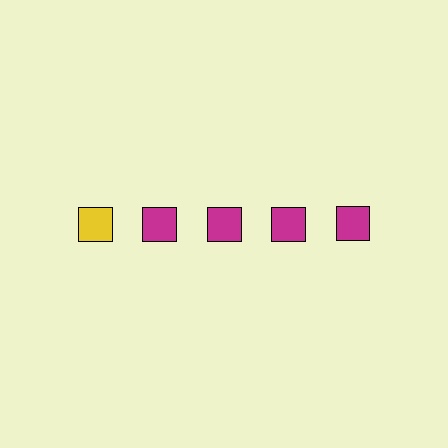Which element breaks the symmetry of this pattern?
The yellow square in the top row, leftmost column breaks the symmetry. All other shapes are magenta squares.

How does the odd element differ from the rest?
It has a different color: yellow instead of magenta.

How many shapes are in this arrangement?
There are 5 shapes arranged in a grid pattern.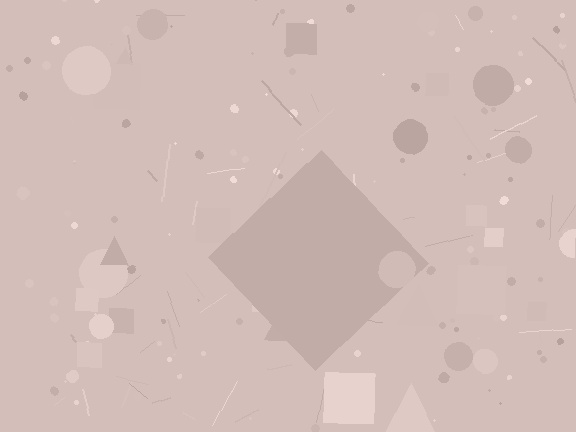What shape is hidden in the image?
A diamond is hidden in the image.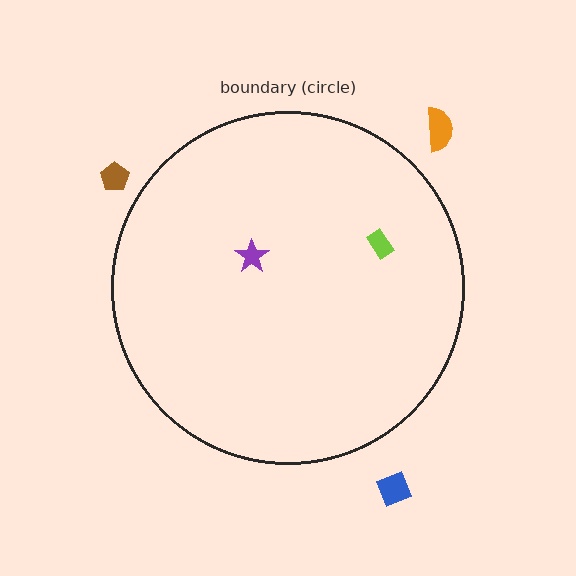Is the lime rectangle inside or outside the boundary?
Inside.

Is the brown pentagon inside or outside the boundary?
Outside.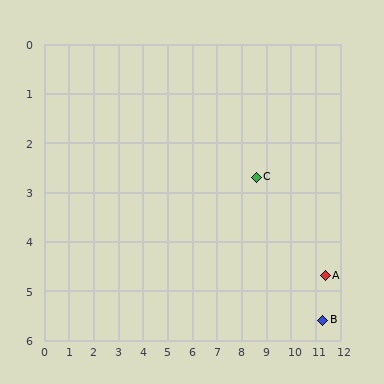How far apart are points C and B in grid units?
Points C and B are about 4.0 grid units apart.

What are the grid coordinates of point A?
Point A is at approximately (11.4, 4.7).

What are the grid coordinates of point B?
Point B is at approximately (11.3, 5.6).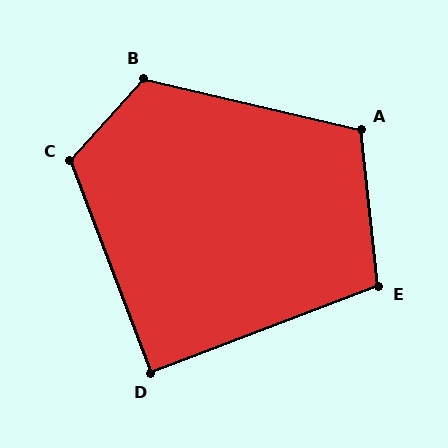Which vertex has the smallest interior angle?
D, at approximately 90 degrees.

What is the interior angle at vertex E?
Approximately 105 degrees (obtuse).